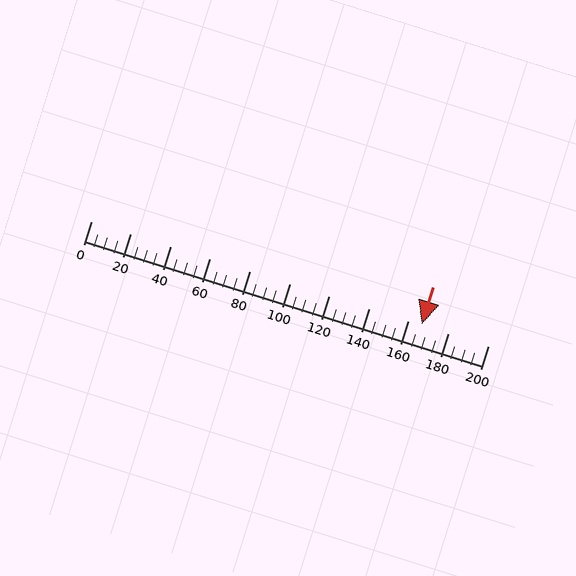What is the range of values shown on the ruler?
The ruler shows values from 0 to 200.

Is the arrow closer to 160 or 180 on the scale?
The arrow is closer to 160.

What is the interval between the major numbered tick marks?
The major tick marks are spaced 20 units apart.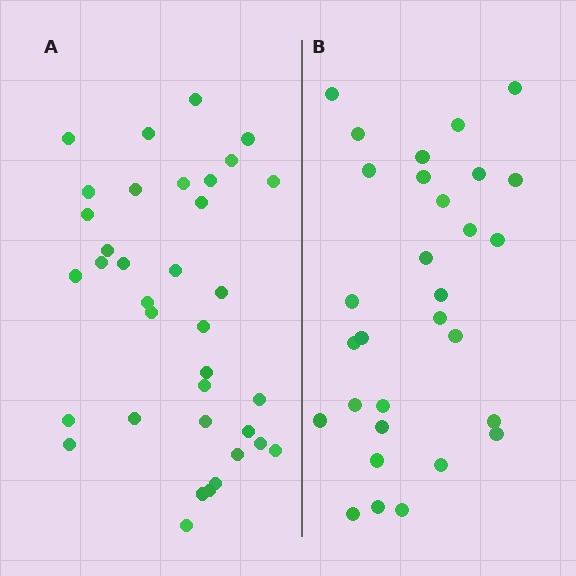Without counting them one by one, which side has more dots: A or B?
Region A (the left region) has more dots.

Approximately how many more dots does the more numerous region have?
Region A has about 6 more dots than region B.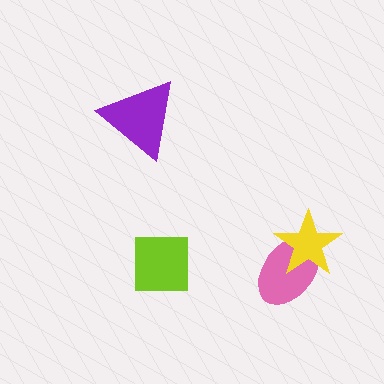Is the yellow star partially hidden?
No, no other shape covers it.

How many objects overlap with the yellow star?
1 object overlaps with the yellow star.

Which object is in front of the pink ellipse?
The yellow star is in front of the pink ellipse.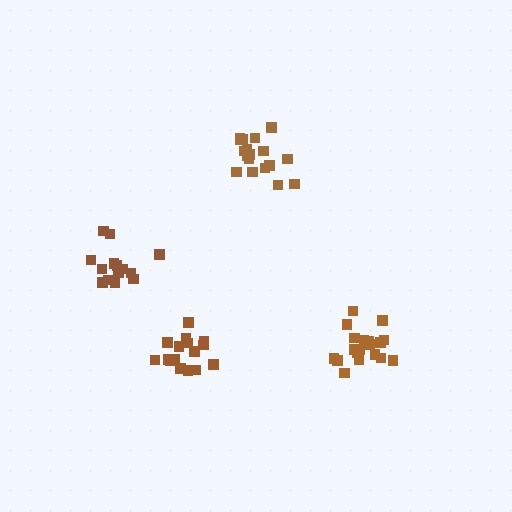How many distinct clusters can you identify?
There are 4 distinct clusters.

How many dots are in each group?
Group 1: 18 dots, Group 2: 19 dots, Group 3: 14 dots, Group 4: 16 dots (67 total).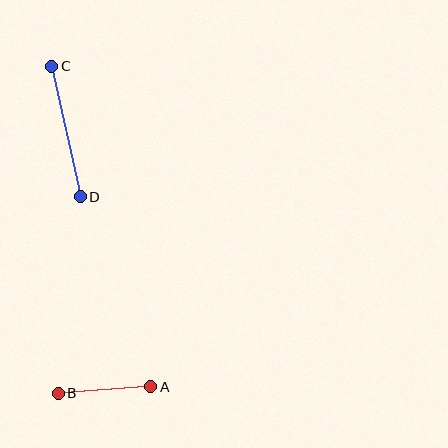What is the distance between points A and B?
The distance is approximately 93 pixels.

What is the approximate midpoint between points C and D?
The midpoint is at approximately (66, 131) pixels.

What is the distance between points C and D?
The distance is approximately 133 pixels.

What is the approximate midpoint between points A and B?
The midpoint is at approximately (104, 390) pixels.